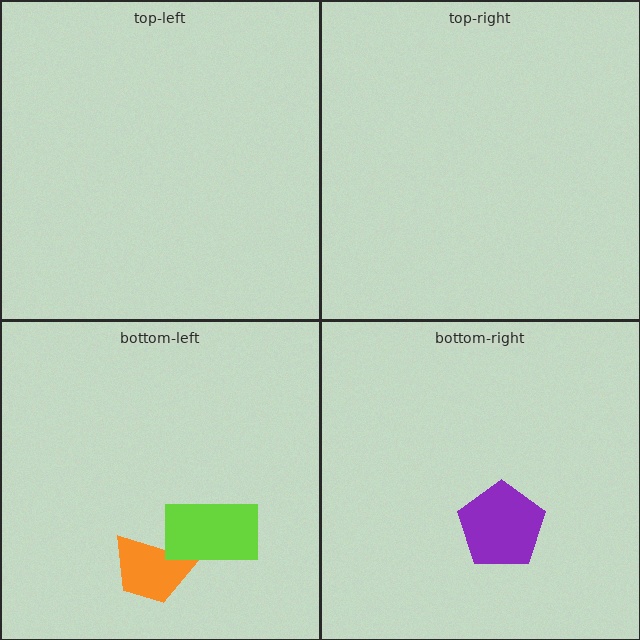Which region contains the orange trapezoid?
The bottom-left region.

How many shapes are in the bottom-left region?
2.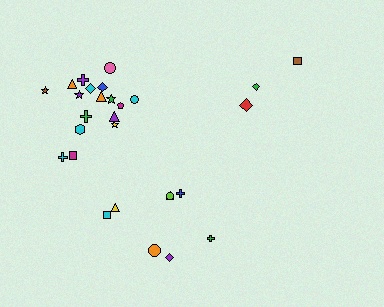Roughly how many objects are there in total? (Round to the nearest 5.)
Roughly 30 objects in total.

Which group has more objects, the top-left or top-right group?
The top-left group.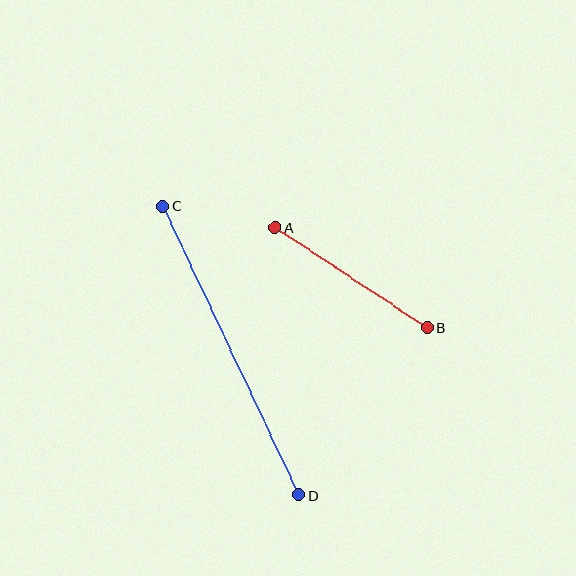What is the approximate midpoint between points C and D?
The midpoint is at approximately (231, 351) pixels.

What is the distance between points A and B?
The distance is approximately 182 pixels.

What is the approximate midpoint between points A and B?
The midpoint is at approximately (351, 278) pixels.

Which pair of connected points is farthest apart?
Points C and D are farthest apart.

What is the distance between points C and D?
The distance is approximately 319 pixels.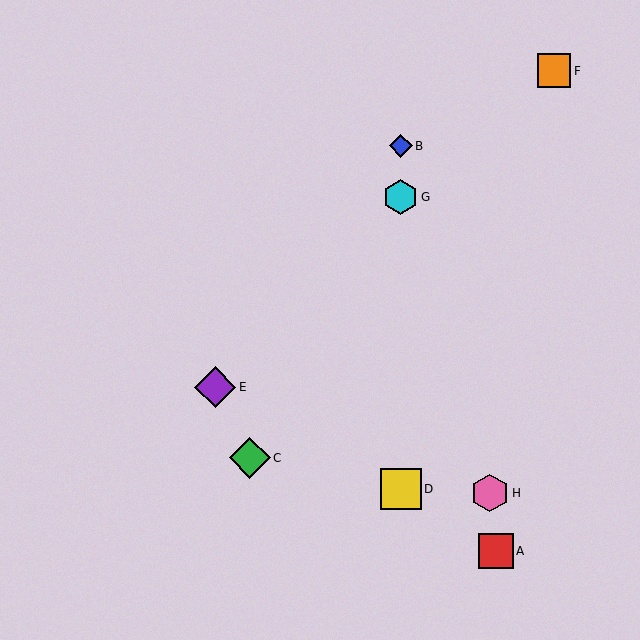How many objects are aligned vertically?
3 objects (B, D, G) are aligned vertically.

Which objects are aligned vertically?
Objects B, D, G are aligned vertically.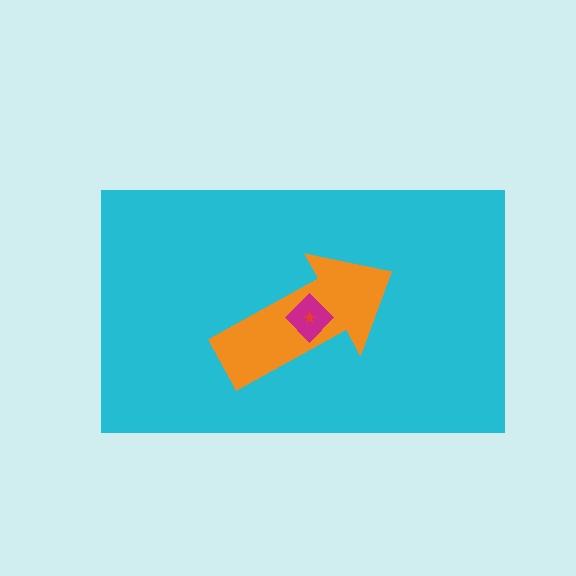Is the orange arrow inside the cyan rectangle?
Yes.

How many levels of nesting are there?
4.